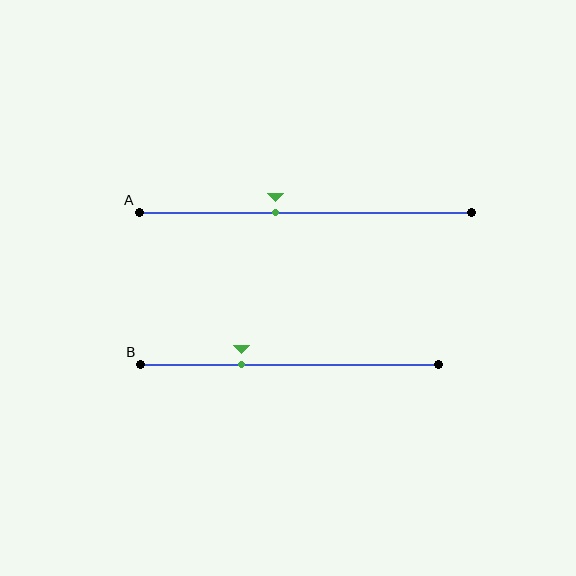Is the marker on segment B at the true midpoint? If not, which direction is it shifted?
No, the marker on segment B is shifted to the left by about 16% of the segment length.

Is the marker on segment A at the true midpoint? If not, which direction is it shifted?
No, the marker on segment A is shifted to the left by about 9% of the segment length.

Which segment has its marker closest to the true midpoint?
Segment A has its marker closest to the true midpoint.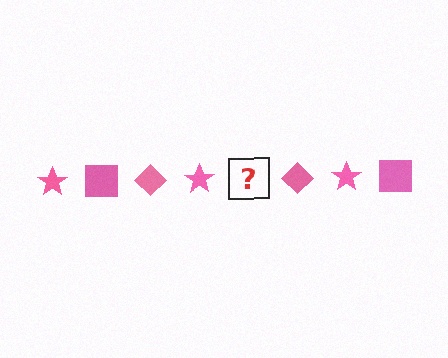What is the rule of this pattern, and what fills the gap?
The rule is that the pattern cycles through star, square, diamond shapes in pink. The gap should be filled with a pink square.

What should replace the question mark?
The question mark should be replaced with a pink square.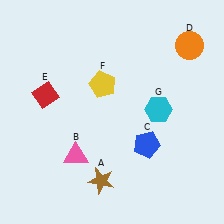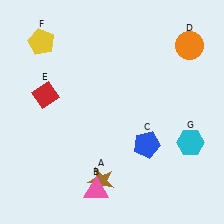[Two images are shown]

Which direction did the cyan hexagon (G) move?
The cyan hexagon (G) moved down.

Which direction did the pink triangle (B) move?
The pink triangle (B) moved down.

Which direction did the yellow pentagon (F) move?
The yellow pentagon (F) moved left.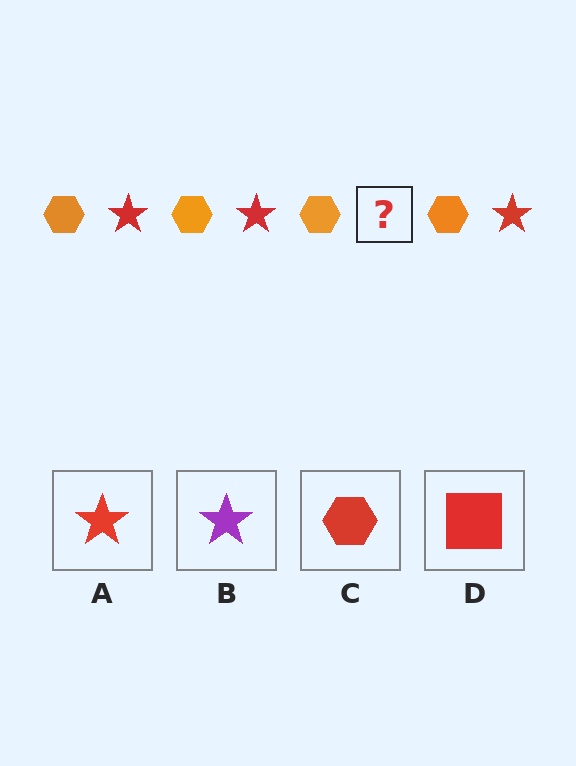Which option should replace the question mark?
Option A.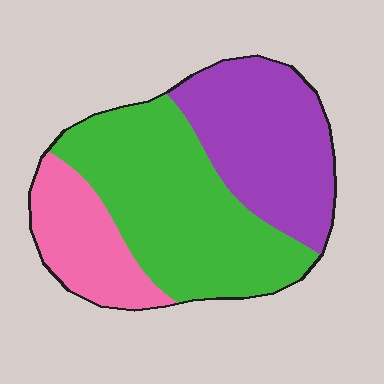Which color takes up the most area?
Green, at roughly 45%.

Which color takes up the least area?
Pink, at roughly 20%.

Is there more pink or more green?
Green.